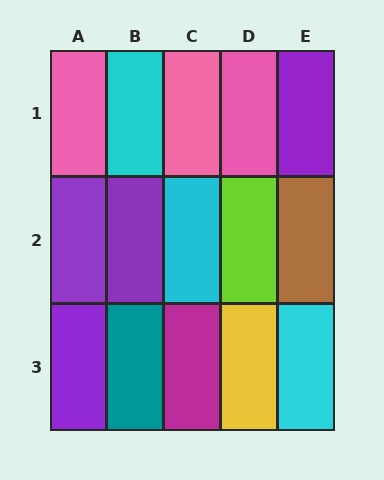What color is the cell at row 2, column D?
Lime.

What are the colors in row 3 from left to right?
Purple, teal, magenta, yellow, cyan.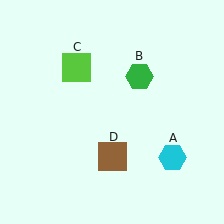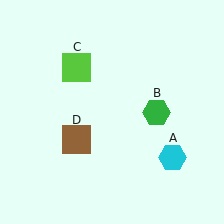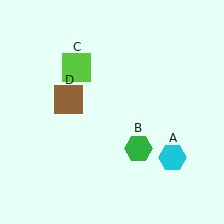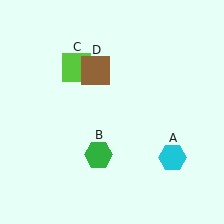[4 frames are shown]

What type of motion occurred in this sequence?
The green hexagon (object B), brown square (object D) rotated clockwise around the center of the scene.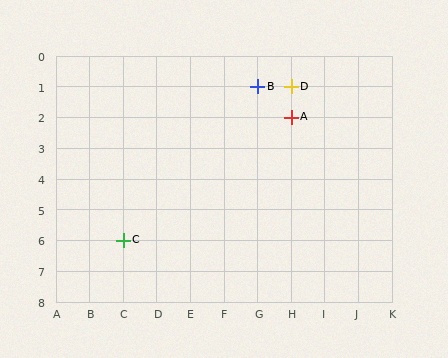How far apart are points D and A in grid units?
Points D and A are 1 row apart.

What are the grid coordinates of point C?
Point C is at grid coordinates (C, 6).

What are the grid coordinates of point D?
Point D is at grid coordinates (H, 1).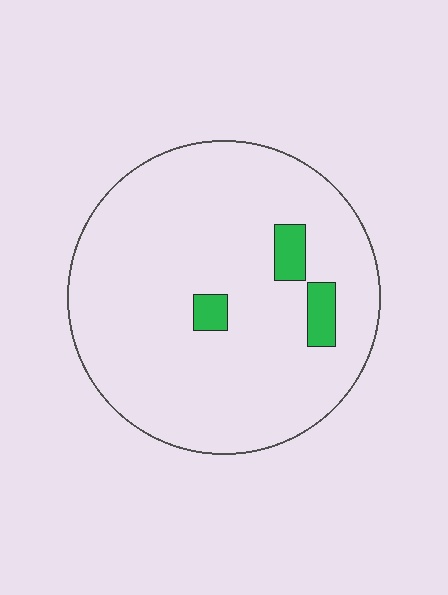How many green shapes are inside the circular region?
3.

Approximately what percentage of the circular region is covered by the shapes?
Approximately 5%.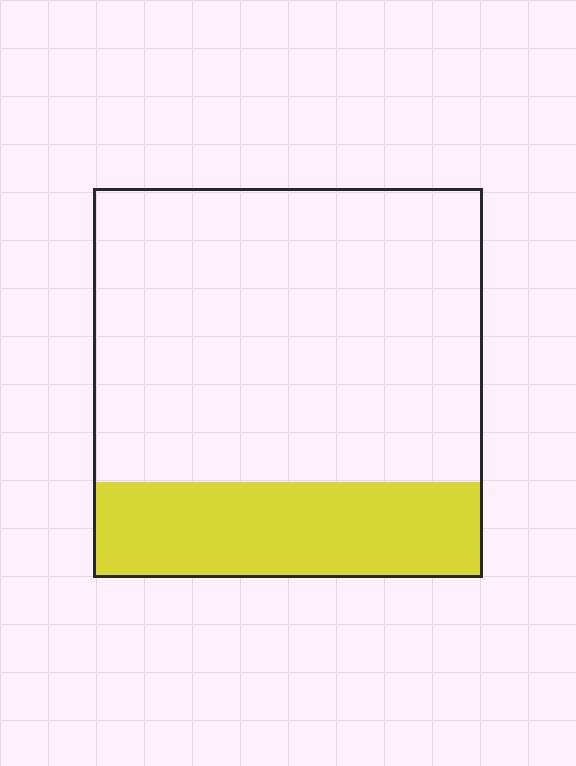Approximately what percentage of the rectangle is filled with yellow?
Approximately 25%.